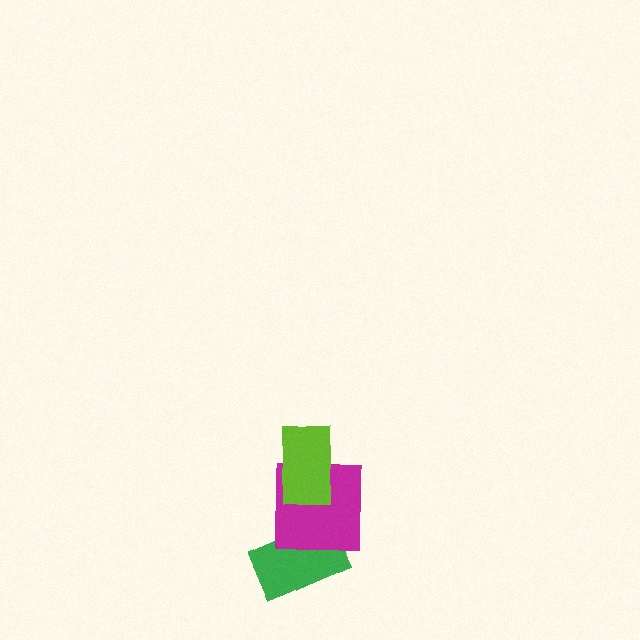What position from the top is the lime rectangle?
The lime rectangle is 1st from the top.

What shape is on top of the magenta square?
The lime rectangle is on top of the magenta square.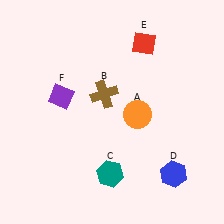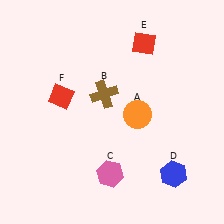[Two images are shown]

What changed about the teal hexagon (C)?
In Image 1, C is teal. In Image 2, it changed to pink.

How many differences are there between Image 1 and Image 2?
There are 2 differences between the two images.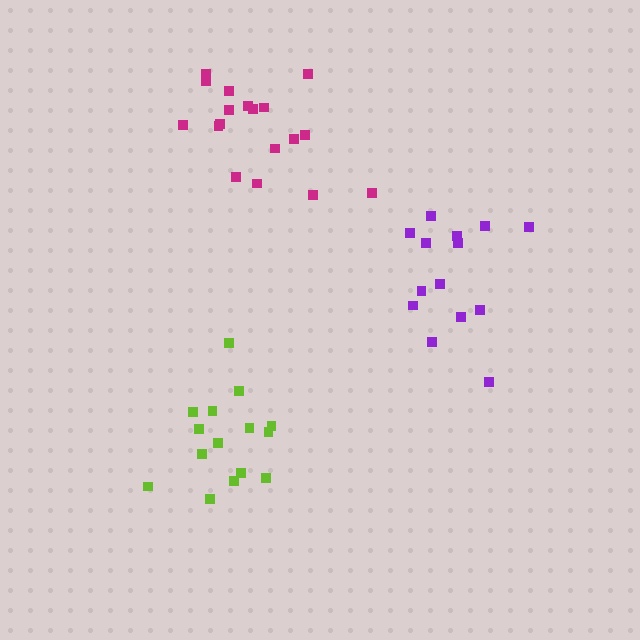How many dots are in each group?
Group 1: 14 dots, Group 2: 15 dots, Group 3: 18 dots (47 total).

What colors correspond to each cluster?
The clusters are colored: purple, lime, magenta.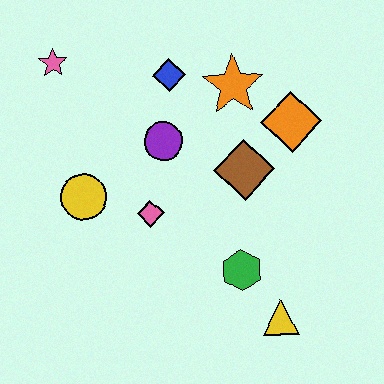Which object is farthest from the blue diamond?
The yellow triangle is farthest from the blue diamond.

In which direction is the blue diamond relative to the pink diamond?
The blue diamond is above the pink diamond.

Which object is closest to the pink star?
The blue diamond is closest to the pink star.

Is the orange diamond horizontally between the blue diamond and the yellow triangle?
No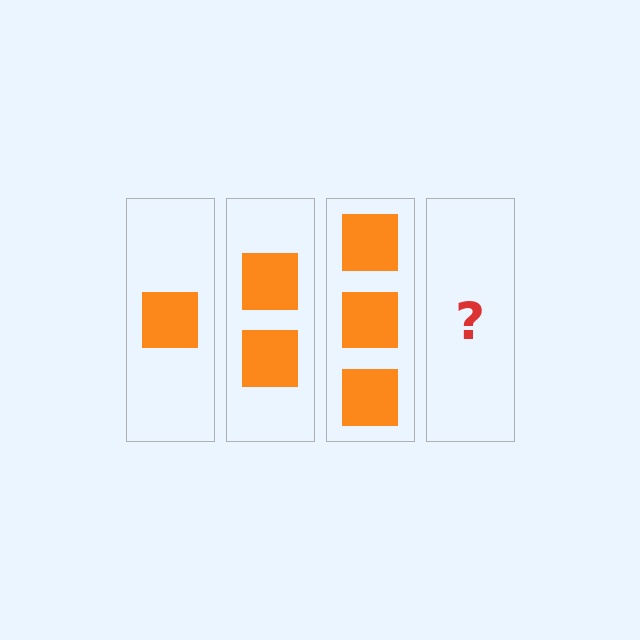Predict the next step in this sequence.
The next step is 4 squares.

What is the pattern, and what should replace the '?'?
The pattern is that each step adds one more square. The '?' should be 4 squares.